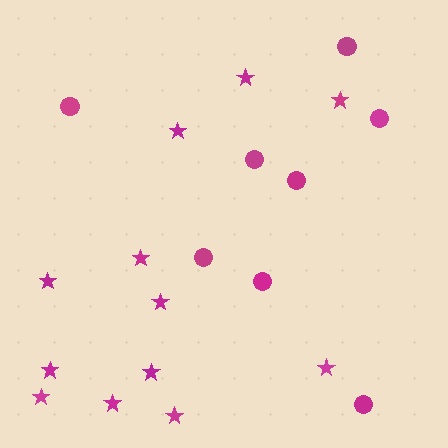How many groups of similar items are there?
There are 2 groups: one group of circles (8) and one group of stars (12).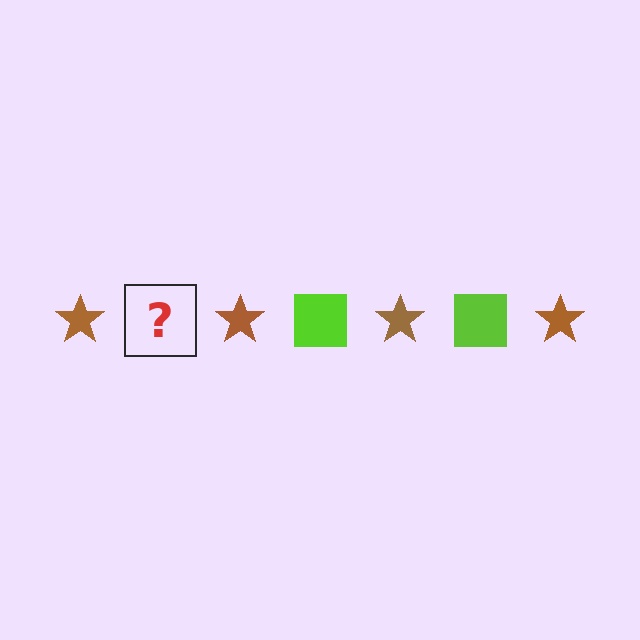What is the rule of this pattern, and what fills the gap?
The rule is that the pattern alternates between brown star and lime square. The gap should be filled with a lime square.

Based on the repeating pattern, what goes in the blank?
The blank should be a lime square.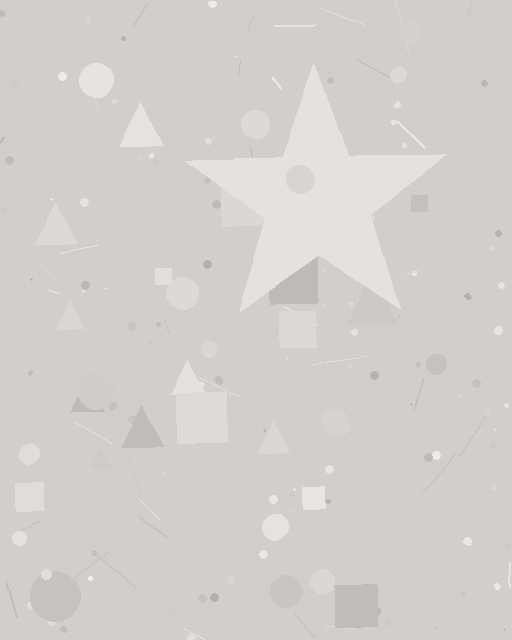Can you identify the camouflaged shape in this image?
The camouflaged shape is a star.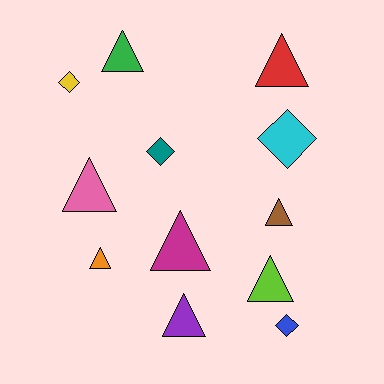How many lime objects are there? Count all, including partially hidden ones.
There is 1 lime object.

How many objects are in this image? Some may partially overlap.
There are 12 objects.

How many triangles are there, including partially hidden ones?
There are 8 triangles.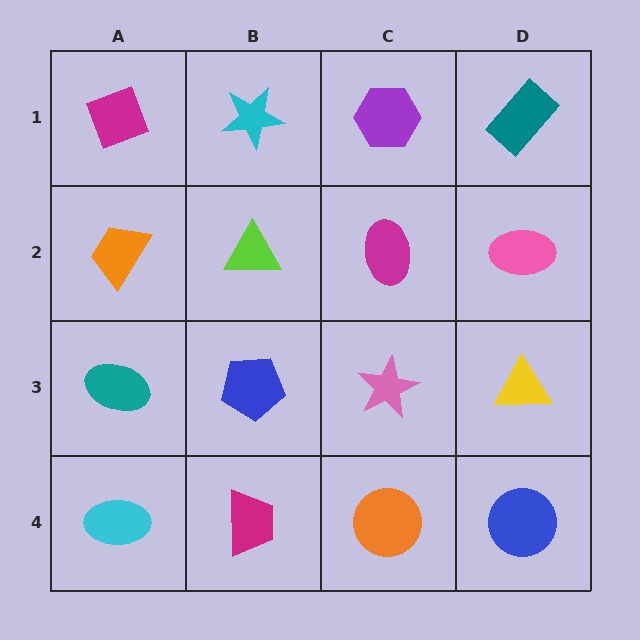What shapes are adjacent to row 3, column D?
A pink ellipse (row 2, column D), a blue circle (row 4, column D), a pink star (row 3, column C).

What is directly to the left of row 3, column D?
A pink star.